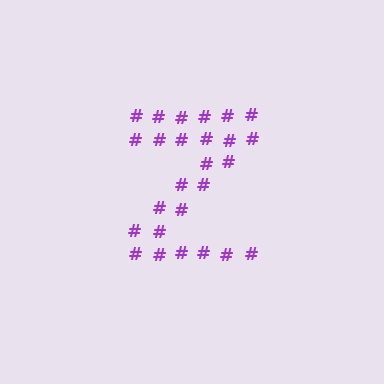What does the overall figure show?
The overall figure shows the letter Z.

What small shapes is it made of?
It is made of small hash symbols.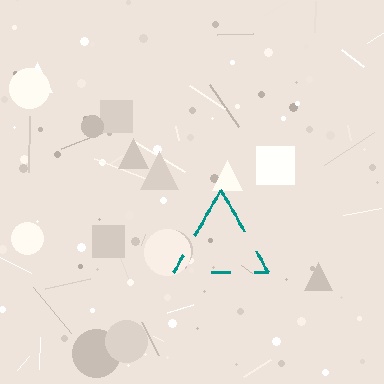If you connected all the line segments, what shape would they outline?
They would outline a triangle.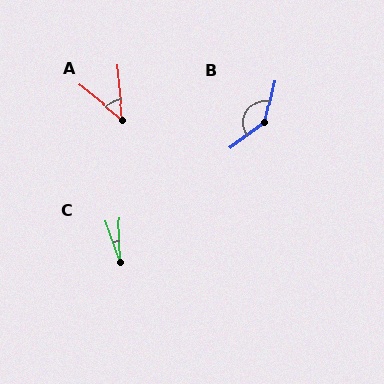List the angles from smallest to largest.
C (17°), A (46°), B (138°).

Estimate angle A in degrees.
Approximately 46 degrees.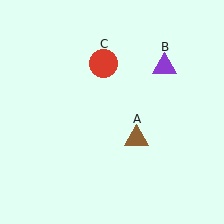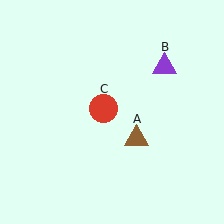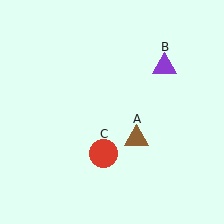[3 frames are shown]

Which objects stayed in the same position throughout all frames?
Brown triangle (object A) and purple triangle (object B) remained stationary.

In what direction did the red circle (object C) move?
The red circle (object C) moved down.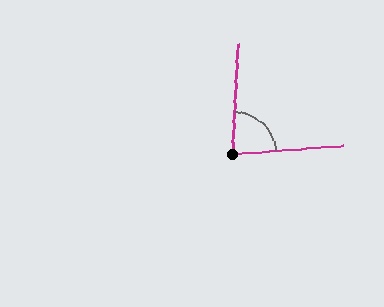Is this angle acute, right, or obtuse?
It is acute.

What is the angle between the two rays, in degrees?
Approximately 82 degrees.